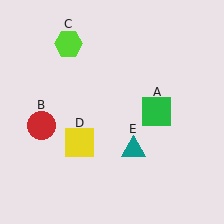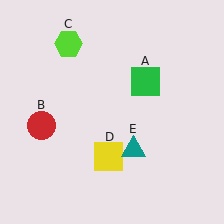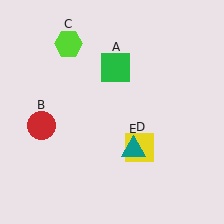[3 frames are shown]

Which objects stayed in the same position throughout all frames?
Red circle (object B) and lime hexagon (object C) and teal triangle (object E) remained stationary.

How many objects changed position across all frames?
2 objects changed position: green square (object A), yellow square (object D).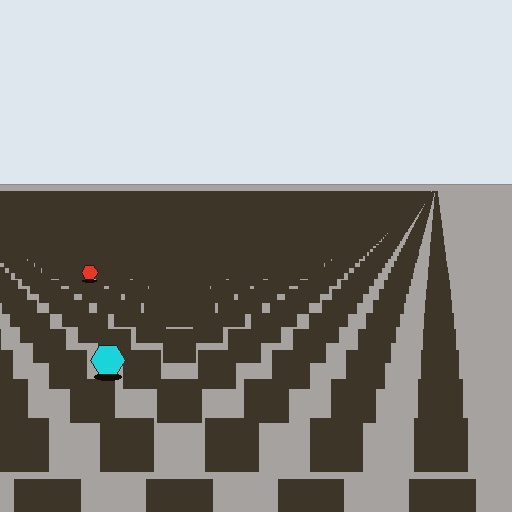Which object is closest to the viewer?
The cyan hexagon is closest. The texture marks near it are larger and more spread out.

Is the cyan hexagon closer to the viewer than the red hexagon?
Yes. The cyan hexagon is closer — you can tell from the texture gradient: the ground texture is coarser near it.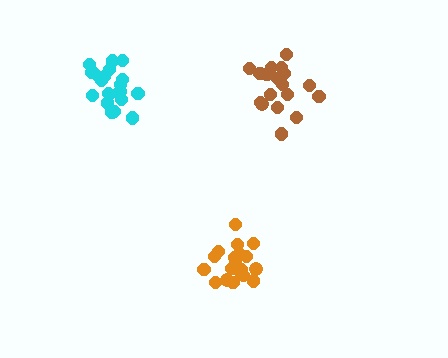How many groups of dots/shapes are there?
There are 3 groups.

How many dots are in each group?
Group 1: 18 dots, Group 2: 19 dots, Group 3: 21 dots (58 total).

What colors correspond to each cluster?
The clusters are colored: brown, orange, cyan.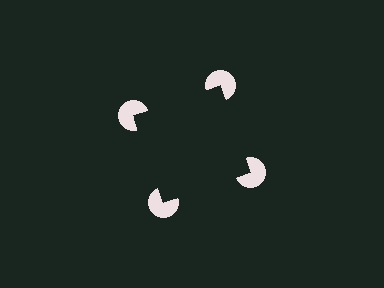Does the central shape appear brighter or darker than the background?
It typically appears slightly darker than the background, even though no actual brightness change is drawn.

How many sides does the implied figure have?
4 sides.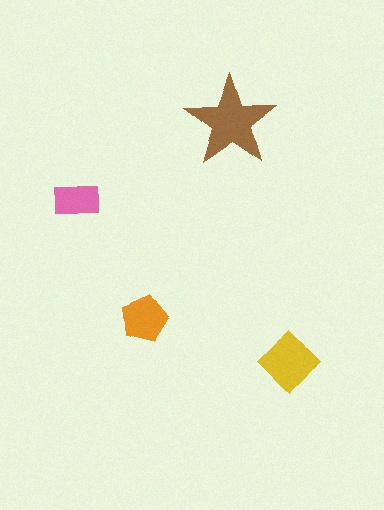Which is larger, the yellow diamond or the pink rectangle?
The yellow diamond.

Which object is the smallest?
The pink rectangle.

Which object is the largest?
The brown star.